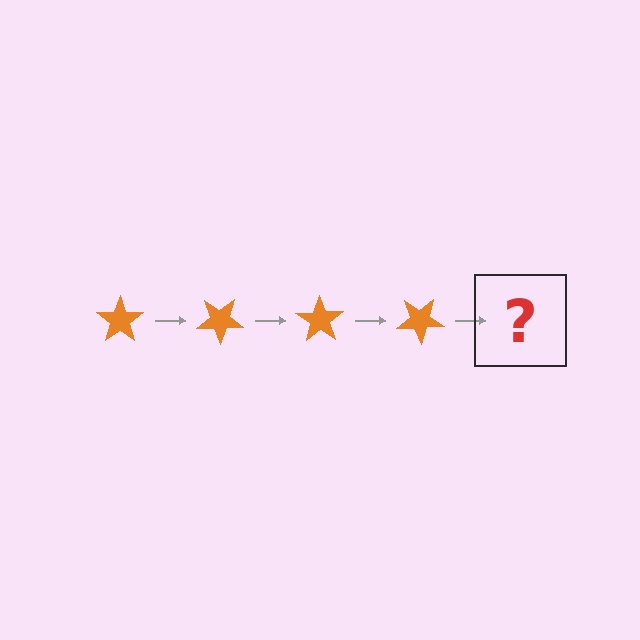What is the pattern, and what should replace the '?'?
The pattern is that the star rotates 35 degrees each step. The '?' should be an orange star rotated 140 degrees.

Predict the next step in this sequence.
The next step is an orange star rotated 140 degrees.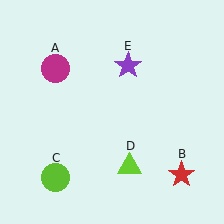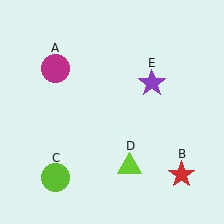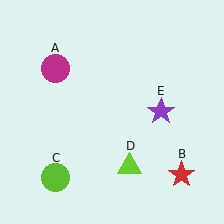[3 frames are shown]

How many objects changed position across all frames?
1 object changed position: purple star (object E).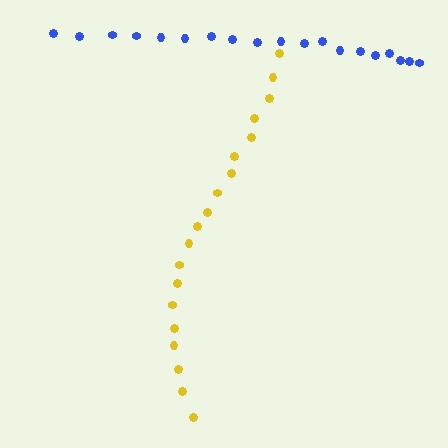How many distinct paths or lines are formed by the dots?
There are 2 distinct paths.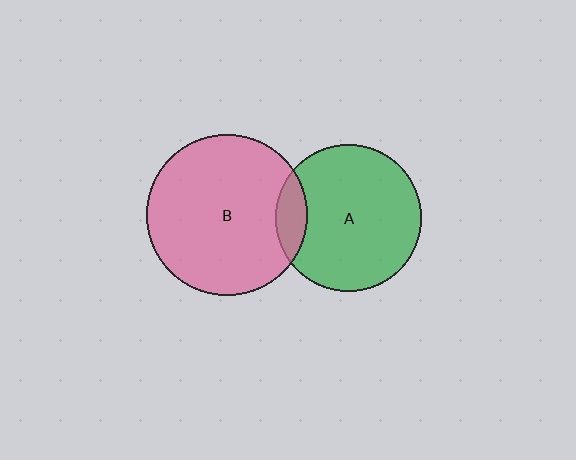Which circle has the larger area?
Circle B (pink).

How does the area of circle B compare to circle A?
Approximately 1.2 times.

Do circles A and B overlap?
Yes.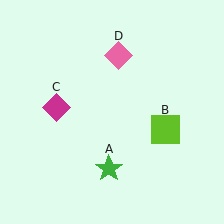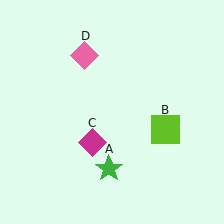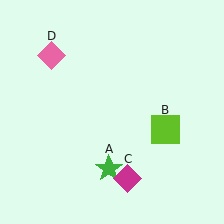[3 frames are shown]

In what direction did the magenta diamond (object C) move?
The magenta diamond (object C) moved down and to the right.